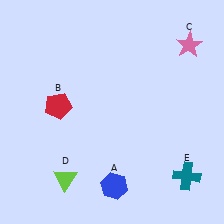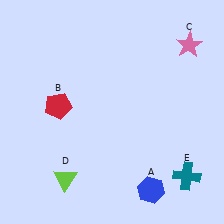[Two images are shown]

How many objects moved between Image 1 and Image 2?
1 object moved between the two images.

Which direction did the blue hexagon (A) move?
The blue hexagon (A) moved right.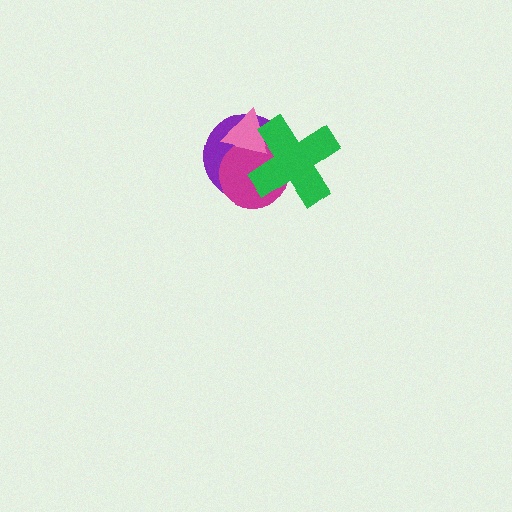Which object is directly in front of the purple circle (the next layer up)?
The magenta circle is directly in front of the purple circle.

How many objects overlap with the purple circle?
3 objects overlap with the purple circle.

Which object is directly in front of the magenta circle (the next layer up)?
The pink triangle is directly in front of the magenta circle.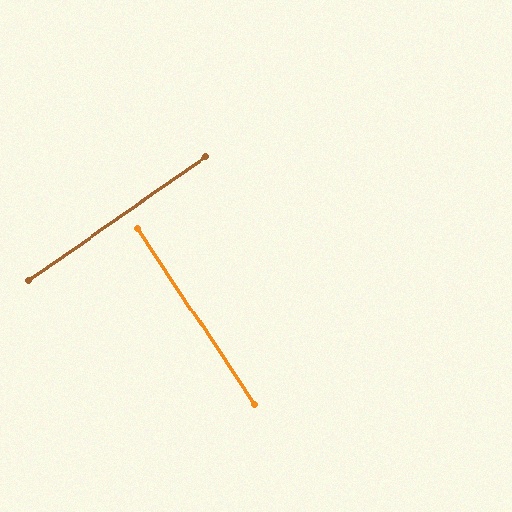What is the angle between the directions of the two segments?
Approximately 89 degrees.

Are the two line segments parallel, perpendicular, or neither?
Perpendicular — they meet at approximately 89°.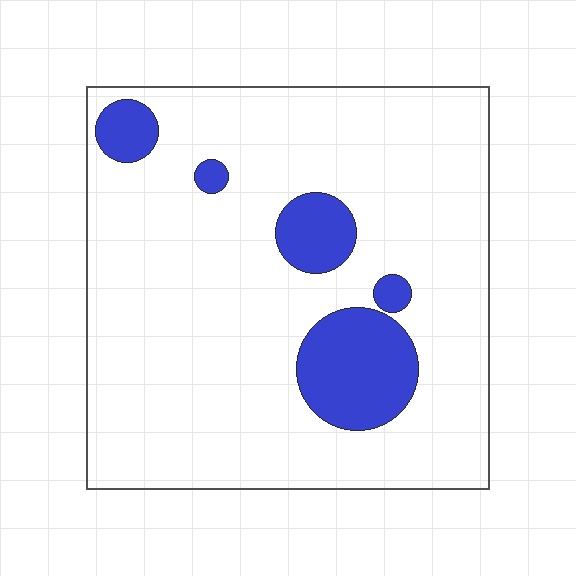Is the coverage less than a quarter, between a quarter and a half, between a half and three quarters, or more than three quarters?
Less than a quarter.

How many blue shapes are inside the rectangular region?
5.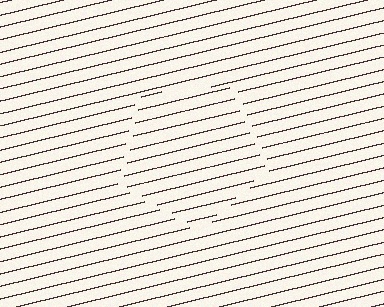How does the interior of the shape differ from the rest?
The interior of the shape contains the same grating, shifted by half a period — the contour is defined by the phase discontinuity where line-ends from the inner and outer gratings abut.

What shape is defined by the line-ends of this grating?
An illusory pentagon. The interior of the shape contains the same grating, shifted by half a period — the contour is defined by the phase discontinuity where line-ends from the inner and outer gratings abut.